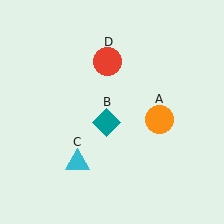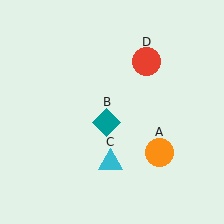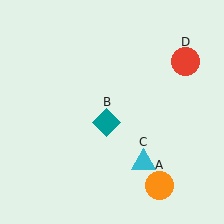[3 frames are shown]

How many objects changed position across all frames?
3 objects changed position: orange circle (object A), cyan triangle (object C), red circle (object D).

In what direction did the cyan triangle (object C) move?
The cyan triangle (object C) moved right.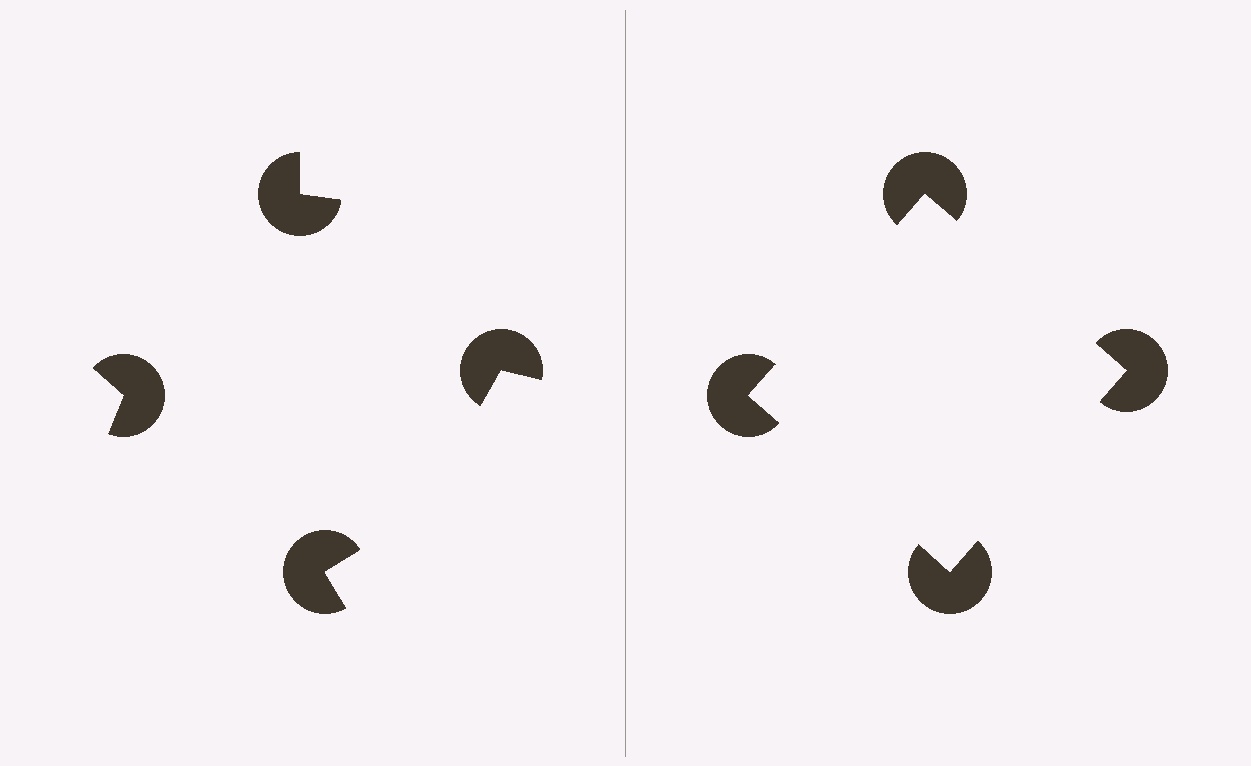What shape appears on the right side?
An illusory square.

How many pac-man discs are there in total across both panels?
8 — 4 on each side.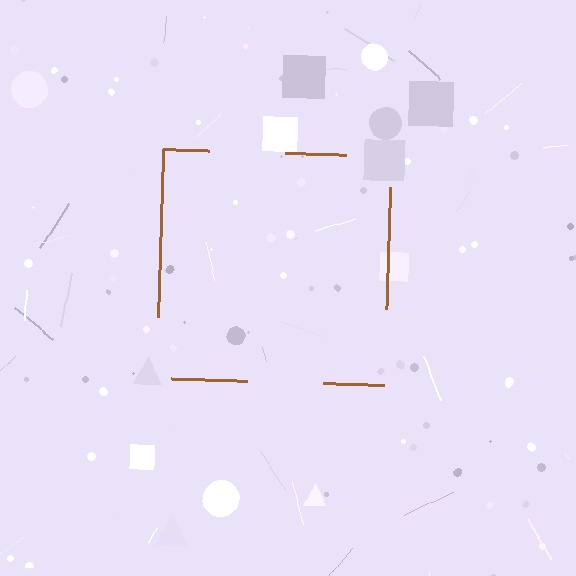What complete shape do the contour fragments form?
The contour fragments form a square.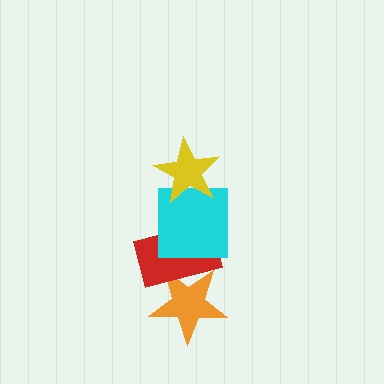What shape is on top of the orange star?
The red rectangle is on top of the orange star.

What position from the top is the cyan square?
The cyan square is 2nd from the top.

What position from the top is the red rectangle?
The red rectangle is 3rd from the top.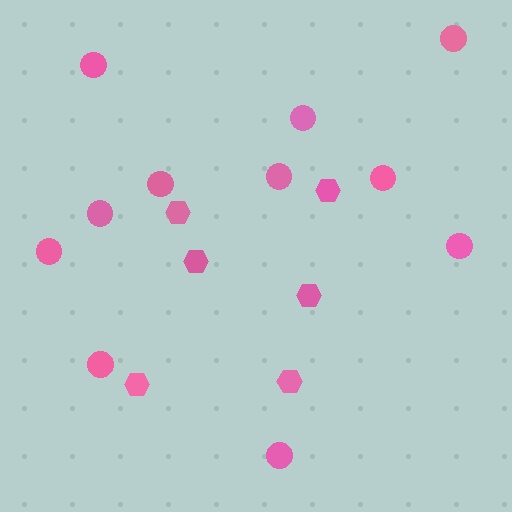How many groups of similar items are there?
There are 2 groups: one group of hexagons (6) and one group of circles (11).